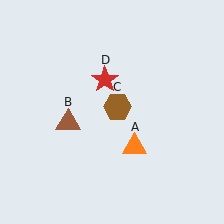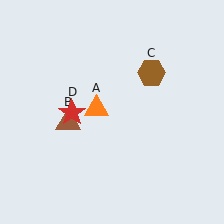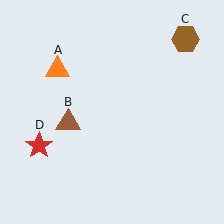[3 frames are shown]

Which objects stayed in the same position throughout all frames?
Brown triangle (object B) remained stationary.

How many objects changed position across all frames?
3 objects changed position: orange triangle (object A), brown hexagon (object C), red star (object D).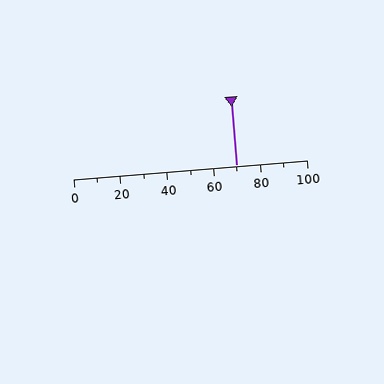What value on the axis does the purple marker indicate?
The marker indicates approximately 70.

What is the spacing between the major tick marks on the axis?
The major ticks are spaced 20 apart.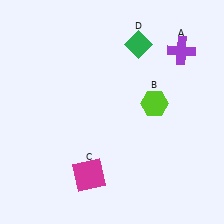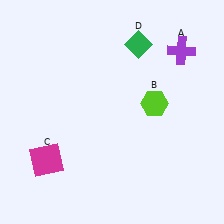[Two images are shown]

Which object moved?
The magenta square (C) moved left.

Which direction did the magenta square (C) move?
The magenta square (C) moved left.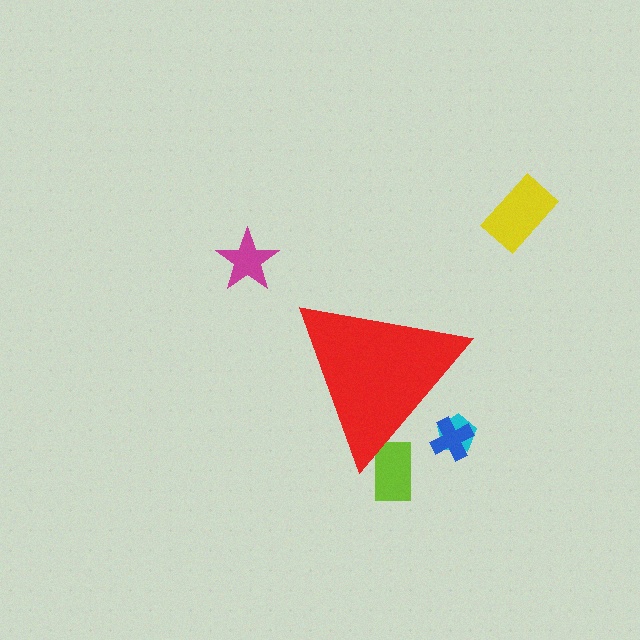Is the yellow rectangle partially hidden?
No, the yellow rectangle is fully visible.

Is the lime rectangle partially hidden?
Yes, the lime rectangle is partially hidden behind the red triangle.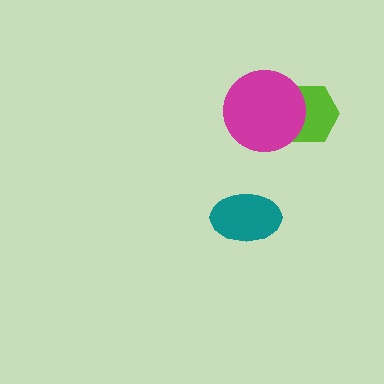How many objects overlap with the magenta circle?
1 object overlaps with the magenta circle.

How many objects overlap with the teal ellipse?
0 objects overlap with the teal ellipse.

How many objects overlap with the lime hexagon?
1 object overlaps with the lime hexagon.